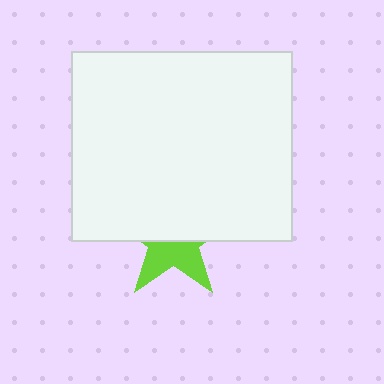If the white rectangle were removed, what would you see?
You would see the complete lime star.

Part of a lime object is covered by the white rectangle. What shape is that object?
It is a star.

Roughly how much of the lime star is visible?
A small part of it is visible (roughly 42%).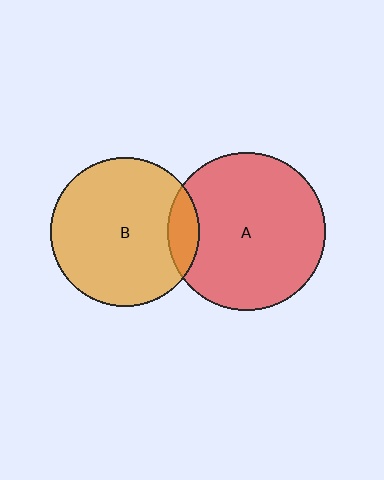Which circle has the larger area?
Circle A (red).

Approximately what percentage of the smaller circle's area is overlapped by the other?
Approximately 10%.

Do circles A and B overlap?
Yes.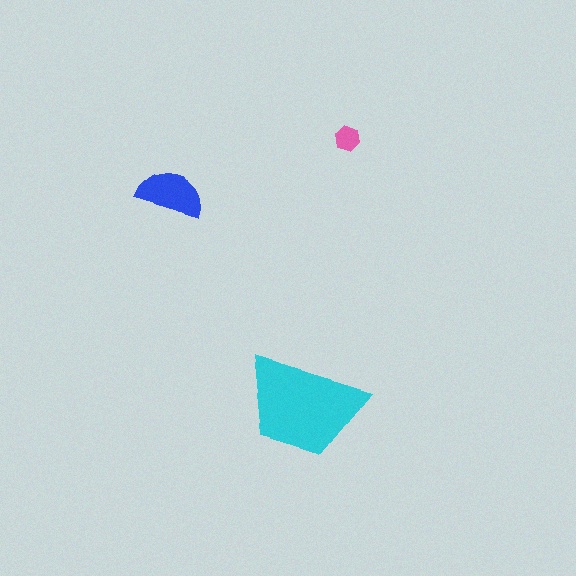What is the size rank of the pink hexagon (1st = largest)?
3rd.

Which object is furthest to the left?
The blue semicircle is leftmost.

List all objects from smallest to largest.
The pink hexagon, the blue semicircle, the cyan trapezoid.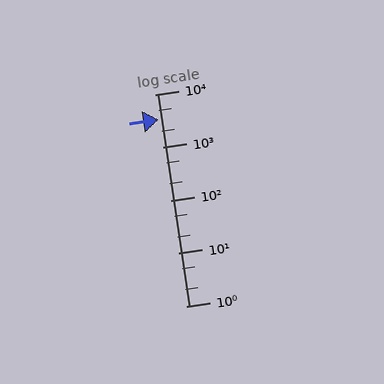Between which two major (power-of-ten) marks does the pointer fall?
The pointer is between 1000 and 10000.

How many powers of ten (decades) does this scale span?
The scale spans 4 decades, from 1 to 10000.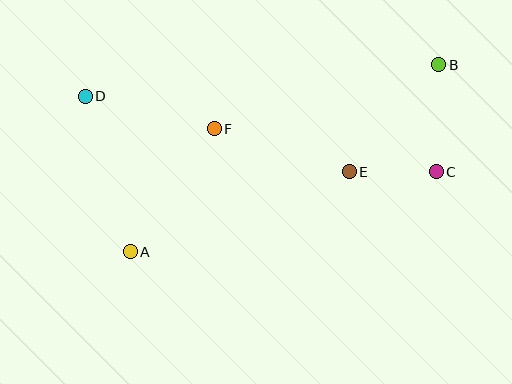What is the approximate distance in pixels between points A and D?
The distance between A and D is approximately 162 pixels.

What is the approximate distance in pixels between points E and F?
The distance between E and F is approximately 142 pixels.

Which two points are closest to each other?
Points C and E are closest to each other.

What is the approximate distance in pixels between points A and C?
The distance between A and C is approximately 316 pixels.